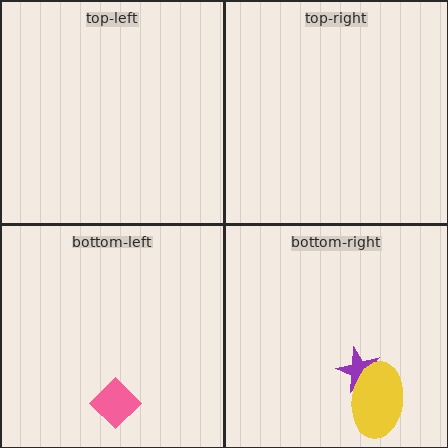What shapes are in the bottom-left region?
The pink diamond.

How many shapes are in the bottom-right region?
2.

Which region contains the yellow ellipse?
The bottom-right region.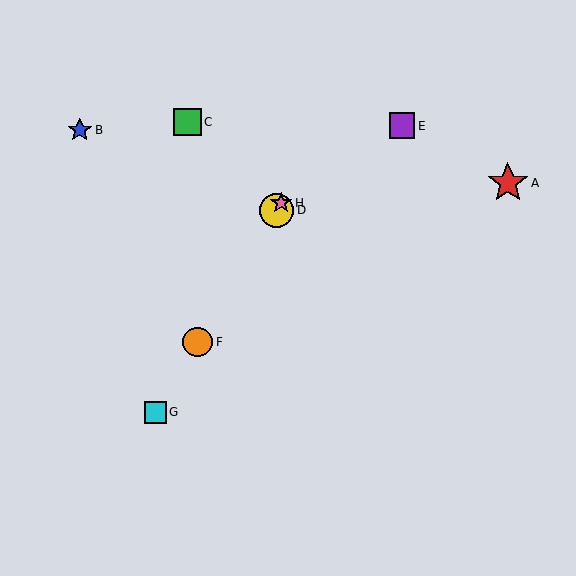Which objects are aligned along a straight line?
Objects D, F, G, H are aligned along a straight line.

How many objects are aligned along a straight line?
4 objects (D, F, G, H) are aligned along a straight line.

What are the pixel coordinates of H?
Object H is at (281, 203).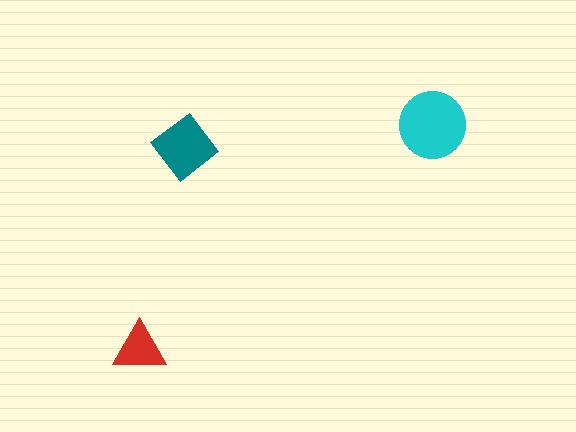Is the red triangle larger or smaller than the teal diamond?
Smaller.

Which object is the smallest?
The red triangle.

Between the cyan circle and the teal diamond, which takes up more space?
The cyan circle.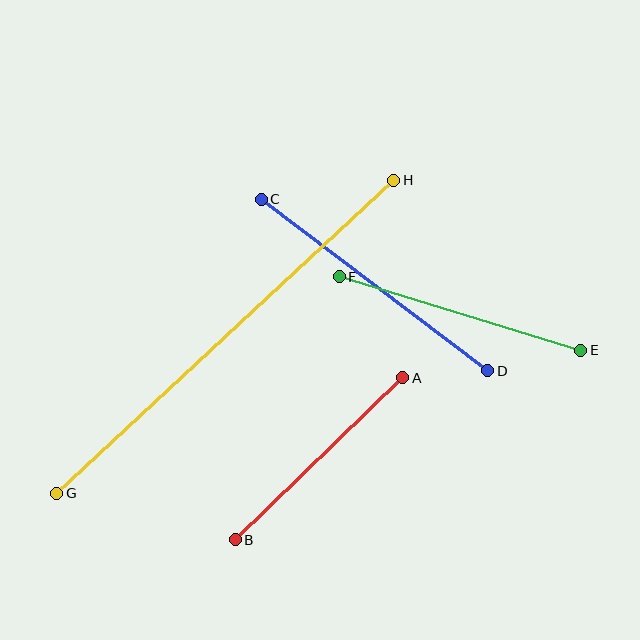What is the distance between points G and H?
The distance is approximately 460 pixels.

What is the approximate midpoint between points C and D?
The midpoint is at approximately (375, 285) pixels.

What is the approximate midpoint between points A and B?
The midpoint is at approximately (319, 459) pixels.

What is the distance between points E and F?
The distance is approximately 252 pixels.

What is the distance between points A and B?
The distance is approximately 233 pixels.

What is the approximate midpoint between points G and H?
The midpoint is at approximately (225, 337) pixels.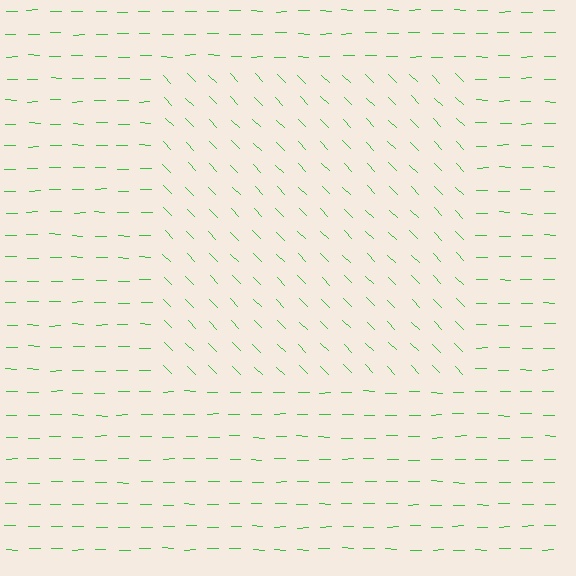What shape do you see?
I see a rectangle.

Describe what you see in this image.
The image is filled with small green line segments. A rectangle region in the image has lines oriented differently from the surrounding lines, creating a visible texture boundary.